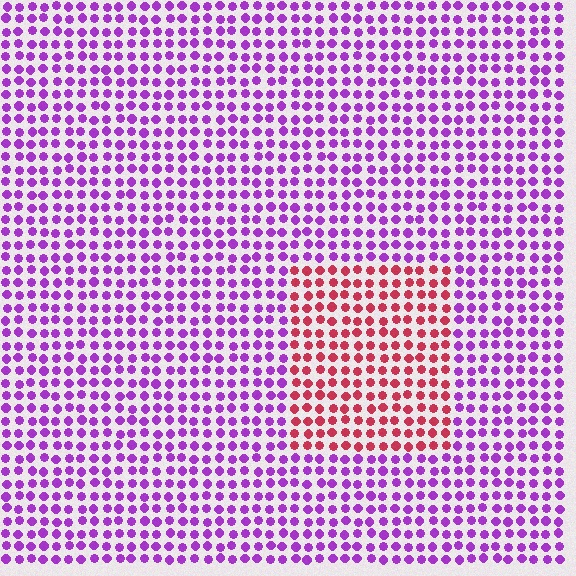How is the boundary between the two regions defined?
The boundary is defined purely by a slight shift in hue (about 61 degrees). Spacing, size, and orientation are identical on both sides.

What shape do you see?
I see a rectangle.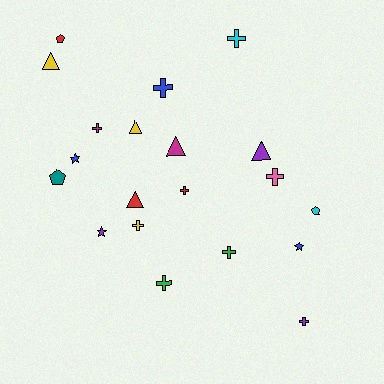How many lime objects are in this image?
There are no lime objects.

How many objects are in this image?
There are 20 objects.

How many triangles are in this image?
There are 5 triangles.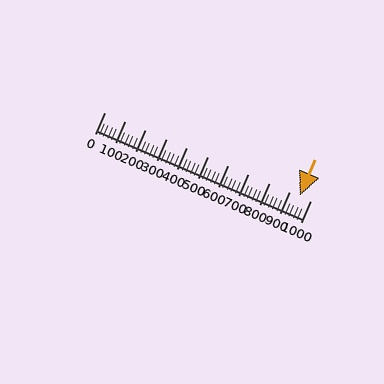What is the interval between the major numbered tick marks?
The major tick marks are spaced 100 units apart.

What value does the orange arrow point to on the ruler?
The orange arrow points to approximately 949.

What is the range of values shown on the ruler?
The ruler shows values from 0 to 1000.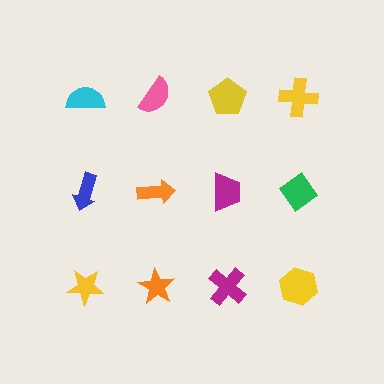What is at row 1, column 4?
A yellow cross.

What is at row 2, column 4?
A green diamond.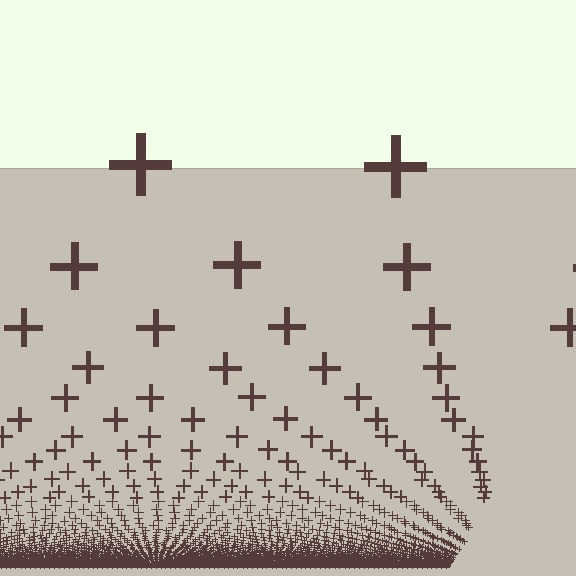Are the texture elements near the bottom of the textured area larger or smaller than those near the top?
Smaller. The gradient is inverted — elements near the bottom are smaller and denser.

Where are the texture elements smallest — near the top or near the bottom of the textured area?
Near the bottom.